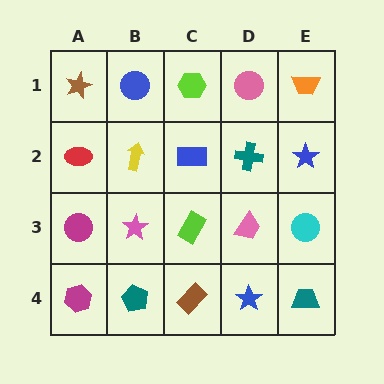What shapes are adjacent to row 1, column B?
A yellow arrow (row 2, column B), a brown star (row 1, column A), a lime hexagon (row 1, column C).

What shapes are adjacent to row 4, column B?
A pink star (row 3, column B), a magenta hexagon (row 4, column A), a brown rectangle (row 4, column C).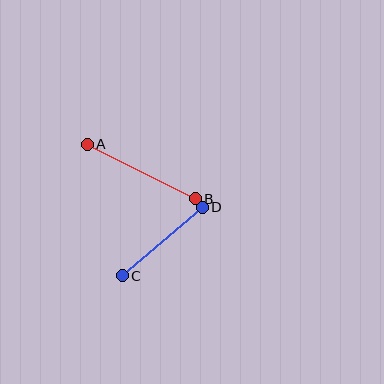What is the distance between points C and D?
The distance is approximately 105 pixels.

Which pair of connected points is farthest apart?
Points A and B are farthest apart.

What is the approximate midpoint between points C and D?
The midpoint is at approximately (162, 241) pixels.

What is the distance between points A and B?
The distance is approximately 121 pixels.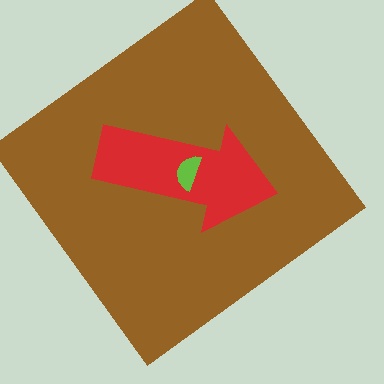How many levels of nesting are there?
3.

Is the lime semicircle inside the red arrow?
Yes.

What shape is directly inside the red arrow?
The lime semicircle.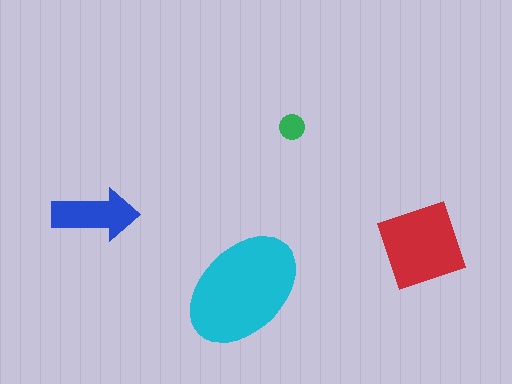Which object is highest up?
The green circle is topmost.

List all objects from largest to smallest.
The cyan ellipse, the red diamond, the blue arrow, the green circle.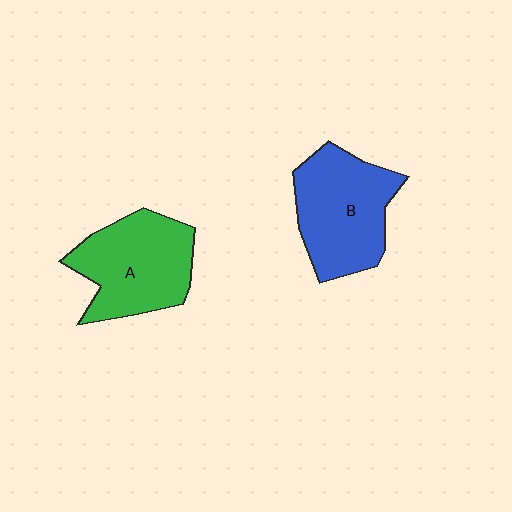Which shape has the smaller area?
Shape A (green).